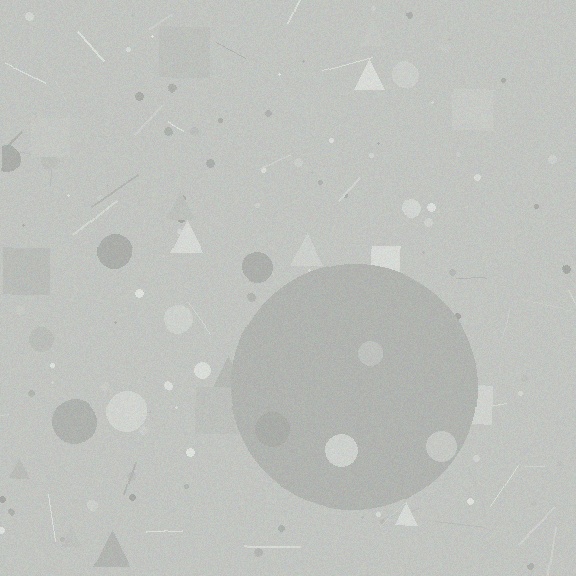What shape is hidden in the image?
A circle is hidden in the image.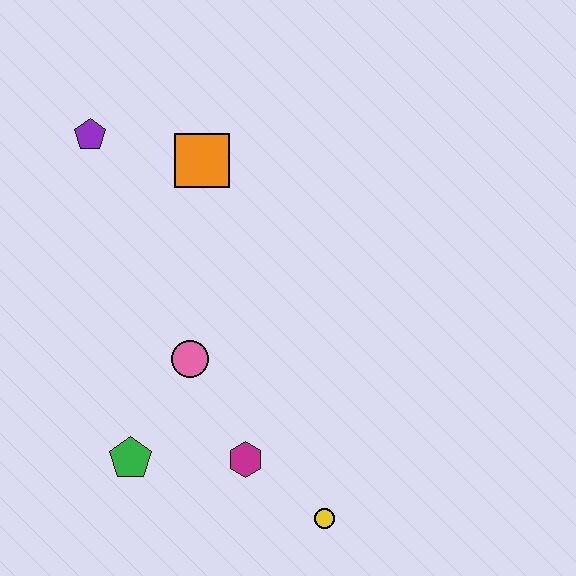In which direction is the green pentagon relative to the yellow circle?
The green pentagon is to the left of the yellow circle.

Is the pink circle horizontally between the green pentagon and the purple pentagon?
No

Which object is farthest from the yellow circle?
The purple pentagon is farthest from the yellow circle.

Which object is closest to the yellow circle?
The magenta hexagon is closest to the yellow circle.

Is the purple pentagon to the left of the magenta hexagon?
Yes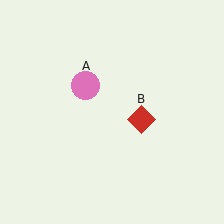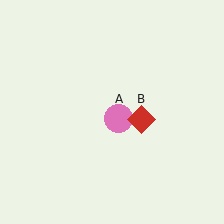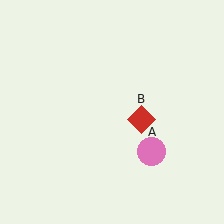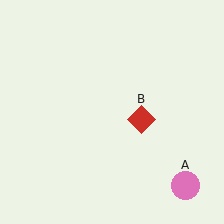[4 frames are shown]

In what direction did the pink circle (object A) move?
The pink circle (object A) moved down and to the right.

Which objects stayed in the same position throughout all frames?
Red diamond (object B) remained stationary.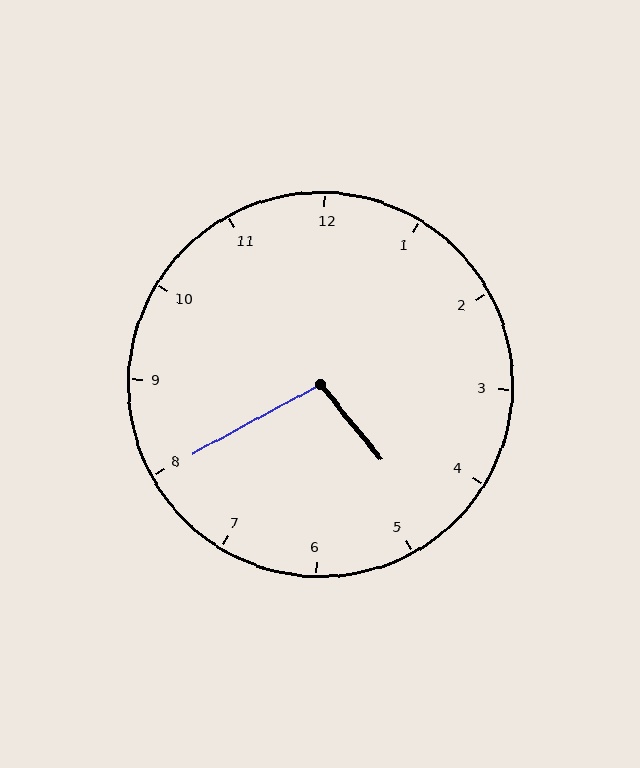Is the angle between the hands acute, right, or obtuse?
It is obtuse.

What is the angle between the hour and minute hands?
Approximately 100 degrees.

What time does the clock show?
4:40.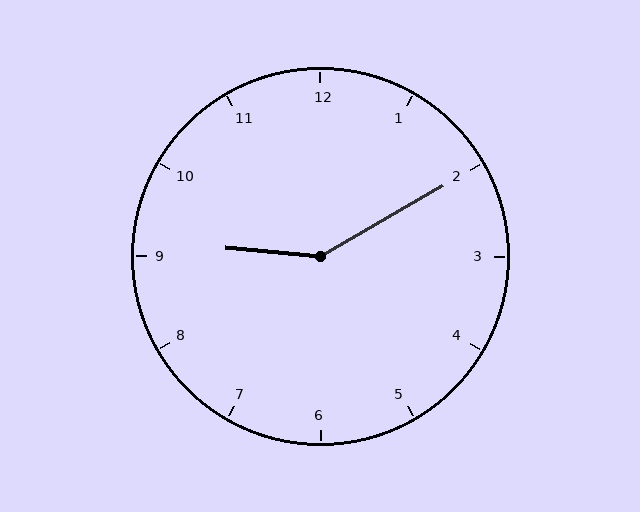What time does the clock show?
9:10.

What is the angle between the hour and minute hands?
Approximately 145 degrees.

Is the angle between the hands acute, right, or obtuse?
It is obtuse.